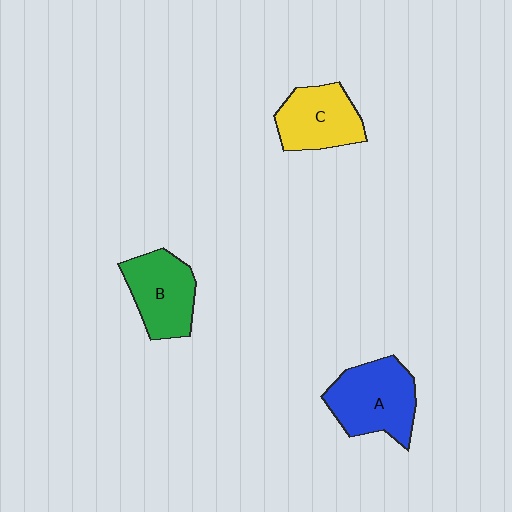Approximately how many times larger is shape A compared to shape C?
Approximately 1.2 times.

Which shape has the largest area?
Shape A (blue).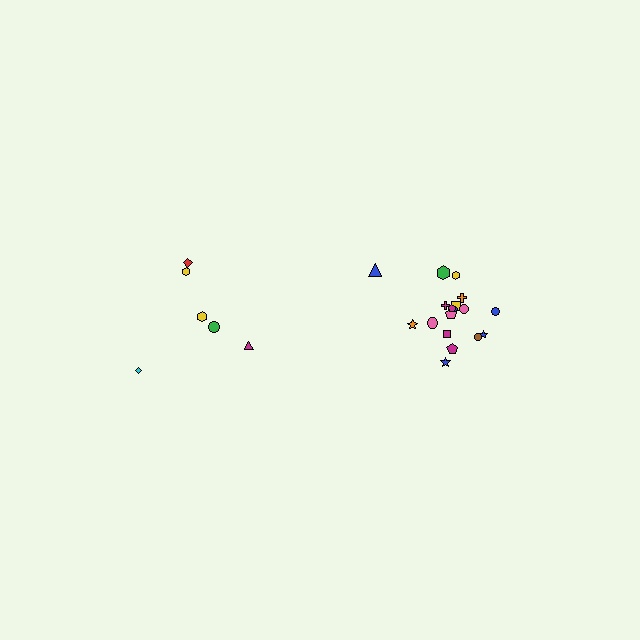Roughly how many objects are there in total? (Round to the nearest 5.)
Roughly 25 objects in total.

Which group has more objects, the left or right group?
The right group.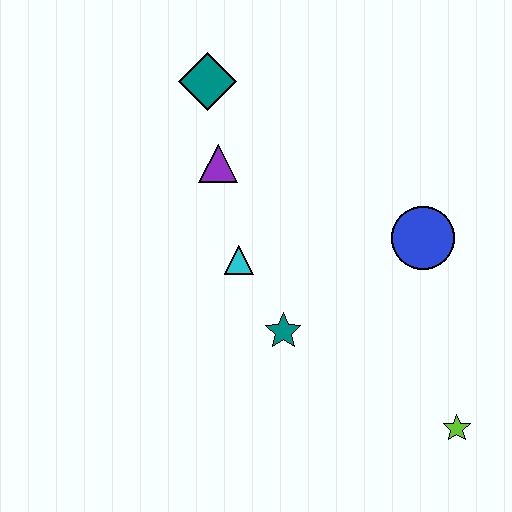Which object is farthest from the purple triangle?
The lime star is farthest from the purple triangle.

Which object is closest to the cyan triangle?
The teal star is closest to the cyan triangle.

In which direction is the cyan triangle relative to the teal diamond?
The cyan triangle is below the teal diamond.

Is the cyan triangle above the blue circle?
No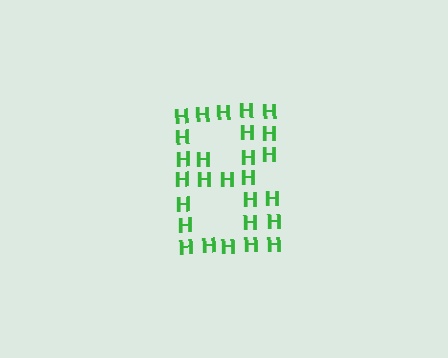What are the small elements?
The small elements are letter H's.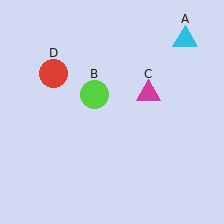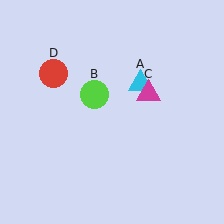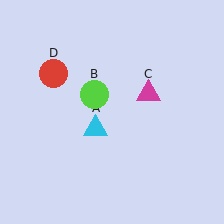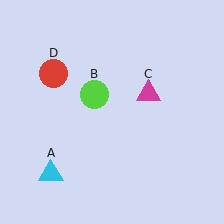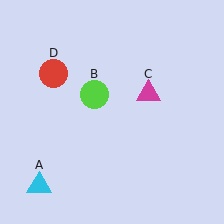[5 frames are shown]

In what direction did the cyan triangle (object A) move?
The cyan triangle (object A) moved down and to the left.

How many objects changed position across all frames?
1 object changed position: cyan triangle (object A).